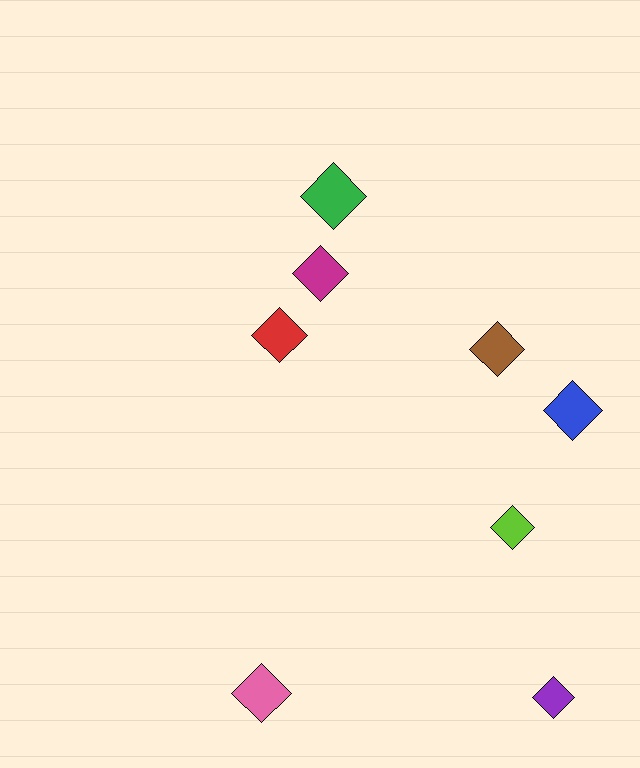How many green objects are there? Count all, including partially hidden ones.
There is 1 green object.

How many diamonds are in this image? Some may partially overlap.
There are 8 diamonds.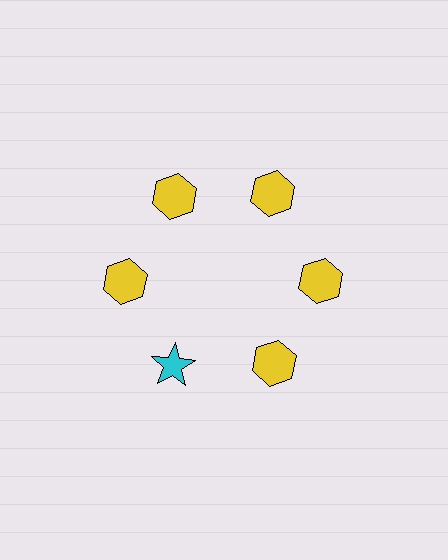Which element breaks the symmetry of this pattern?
The cyan star at roughly the 7 o'clock position breaks the symmetry. All other shapes are yellow hexagons.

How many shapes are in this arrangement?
There are 6 shapes arranged in a ring pattern.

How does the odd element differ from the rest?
It differs in both color (cyan instead of yellow) and shape (star instead of hexagon).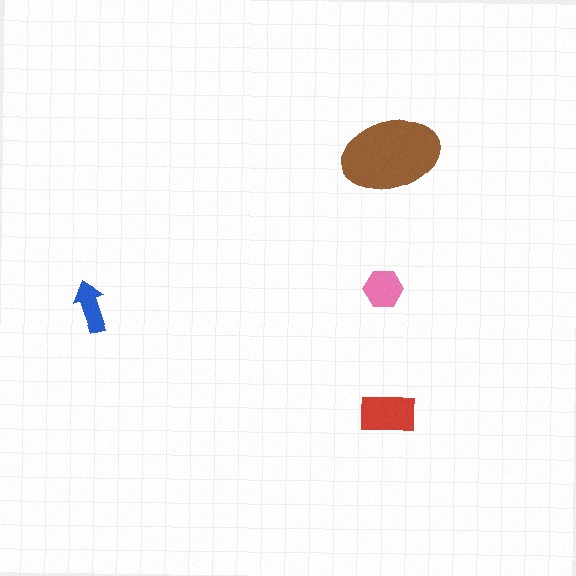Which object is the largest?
The brown ellipse.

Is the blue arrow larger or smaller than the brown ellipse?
Smaller.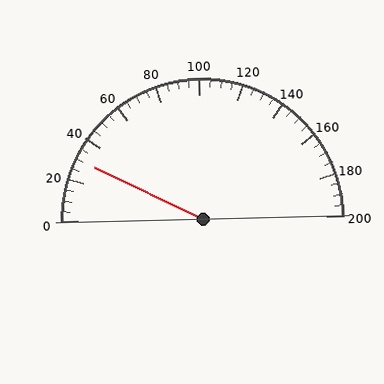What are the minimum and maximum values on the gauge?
The gauge ranges from 0 to 200.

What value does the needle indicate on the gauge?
The needle indicates approximately 30.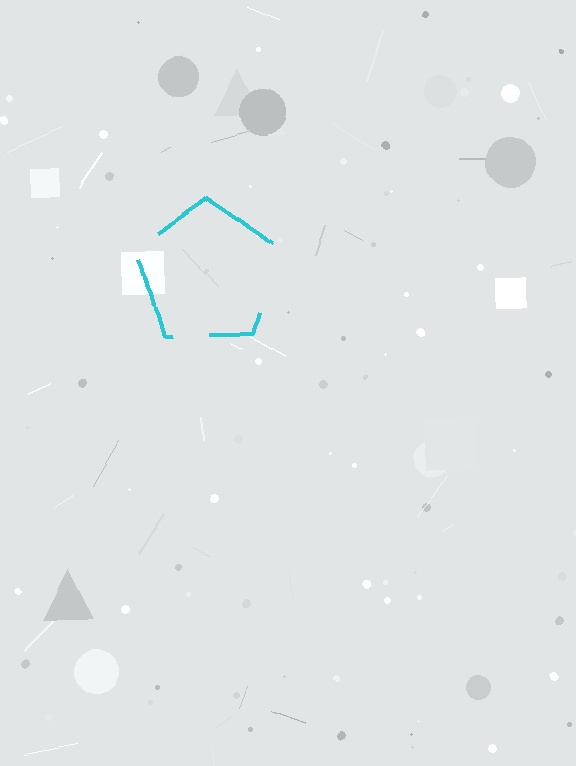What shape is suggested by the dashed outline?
The dashed outline suggests a pentagon.